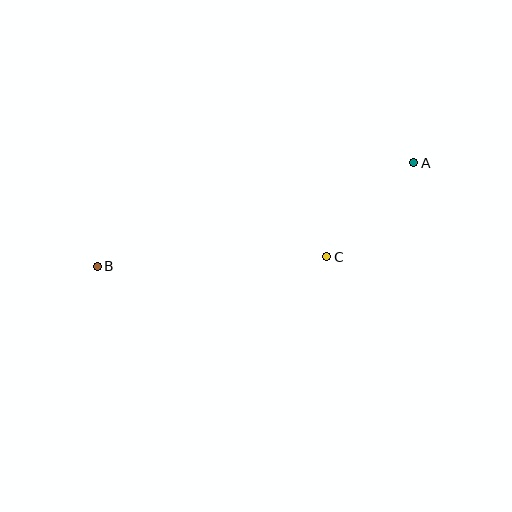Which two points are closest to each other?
Points A and C are closest to each other.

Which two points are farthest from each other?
Points A and B are farthest from each other.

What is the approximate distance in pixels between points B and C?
The distance between B and C is approximately 230 pixels.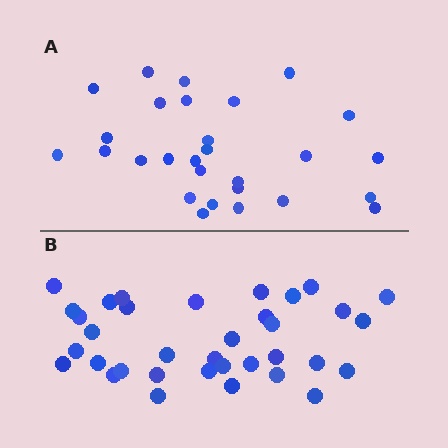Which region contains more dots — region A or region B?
Region B (the bottom region) has more dots.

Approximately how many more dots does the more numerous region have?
Region B has roughly 8 or so more dots than region A.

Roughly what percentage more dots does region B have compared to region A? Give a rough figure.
About 25% more.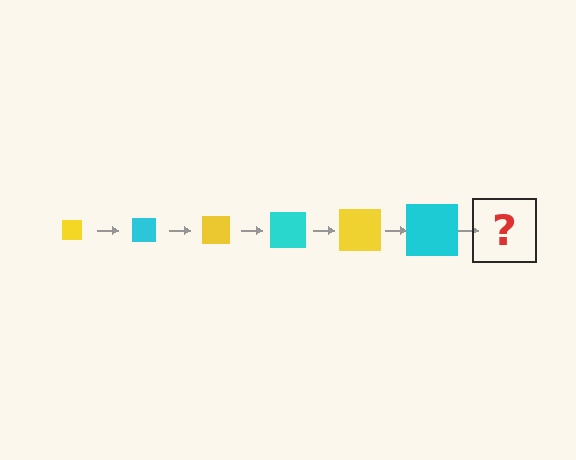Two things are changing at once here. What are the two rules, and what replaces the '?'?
The two rules are that the square grows larger each step and the color cycles through yellow and cyan. The '?' should be a yellow square, larger than the previous one.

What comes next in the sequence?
The next element should be a yellow square, larger than the previous one.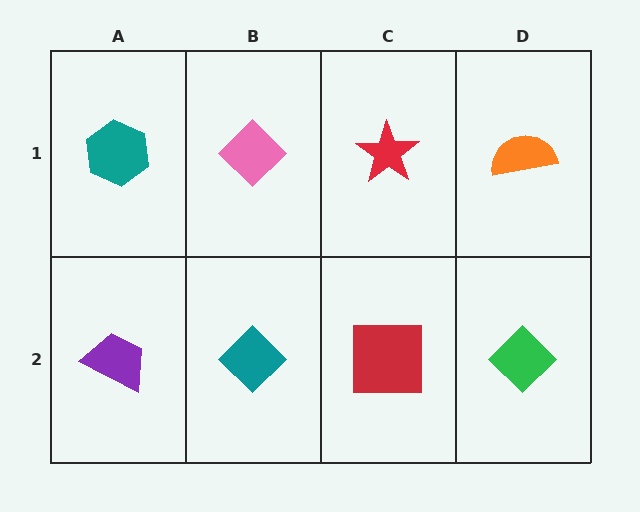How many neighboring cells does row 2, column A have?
2.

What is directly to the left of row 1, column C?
A pink diamond.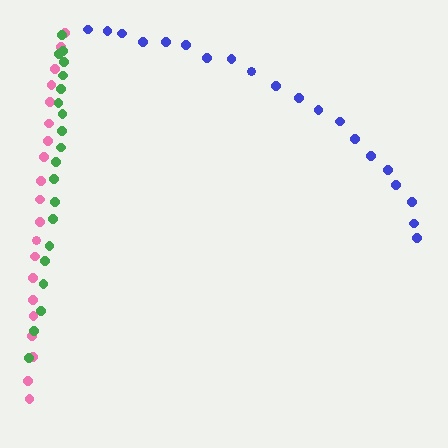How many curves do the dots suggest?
There are 3 distinct paths.